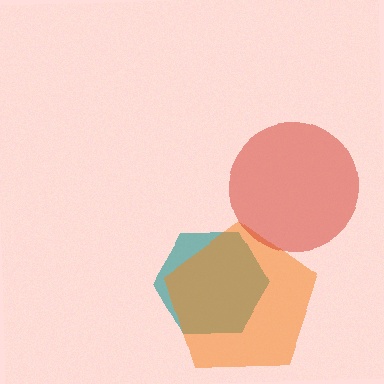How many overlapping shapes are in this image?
There are 3 overlapping shapes in the image.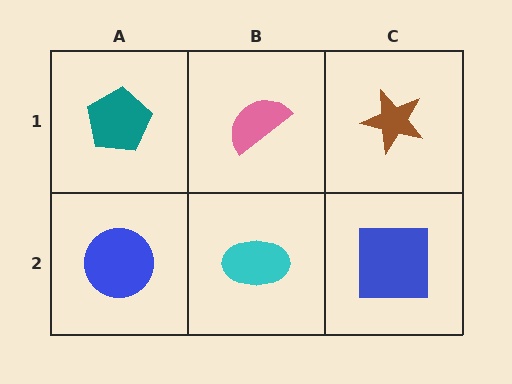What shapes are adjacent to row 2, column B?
A pink semicircle (row 1, column B), a blue circle (row 2, column A), a blue square (row 2, column C).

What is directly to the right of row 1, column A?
A pink semicircle.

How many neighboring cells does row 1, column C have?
2.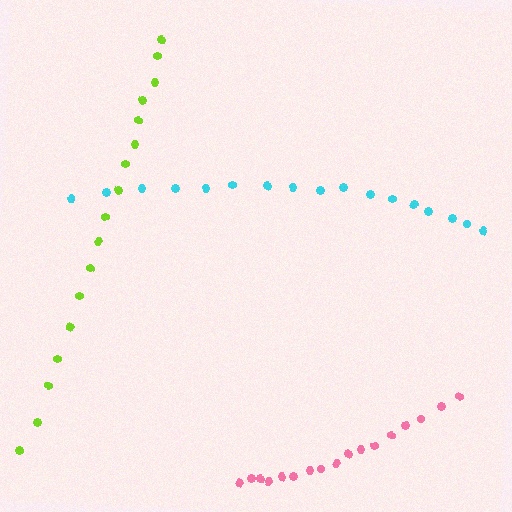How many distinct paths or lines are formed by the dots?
There are 3 distinct paths.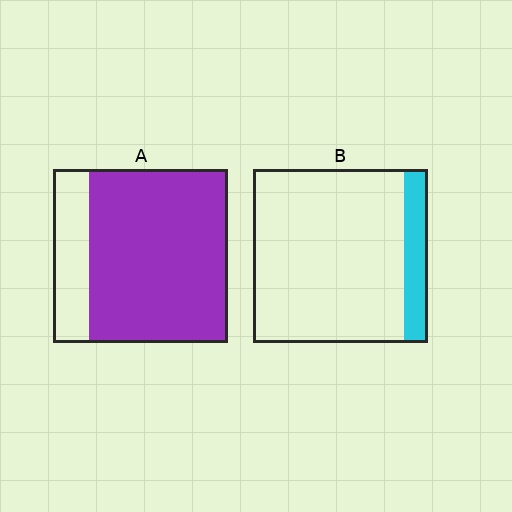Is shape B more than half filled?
No.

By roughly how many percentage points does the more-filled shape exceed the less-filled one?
By roughly 65 percentage points (A over B).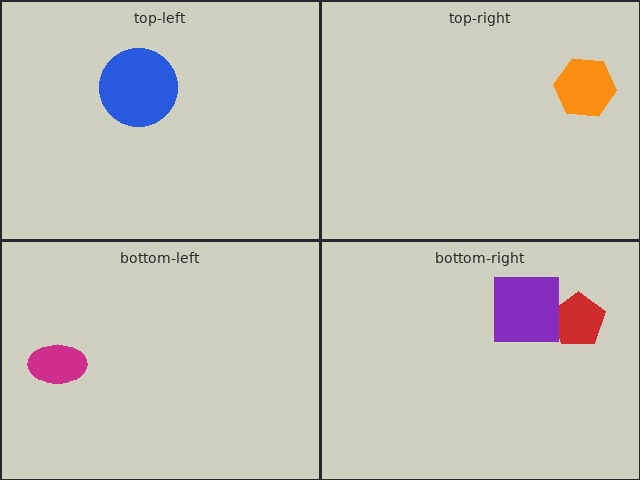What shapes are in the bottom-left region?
The magenta ellipse.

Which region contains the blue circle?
The top-left region.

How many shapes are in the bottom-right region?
2.